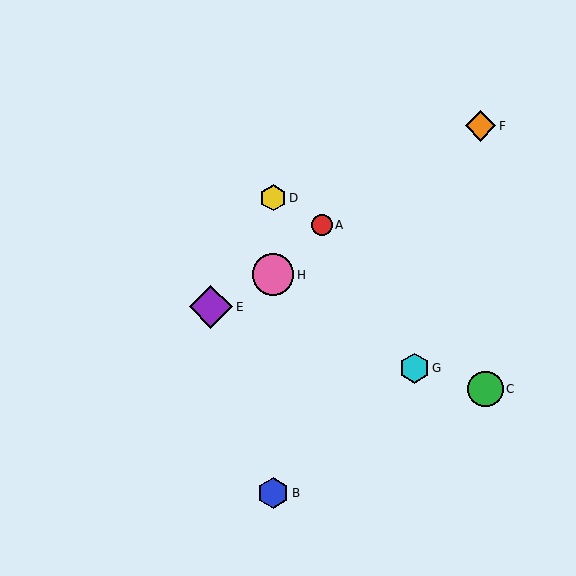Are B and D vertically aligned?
Yes, both are at x≈273.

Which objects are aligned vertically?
Objects B, D, H are aligned vertically.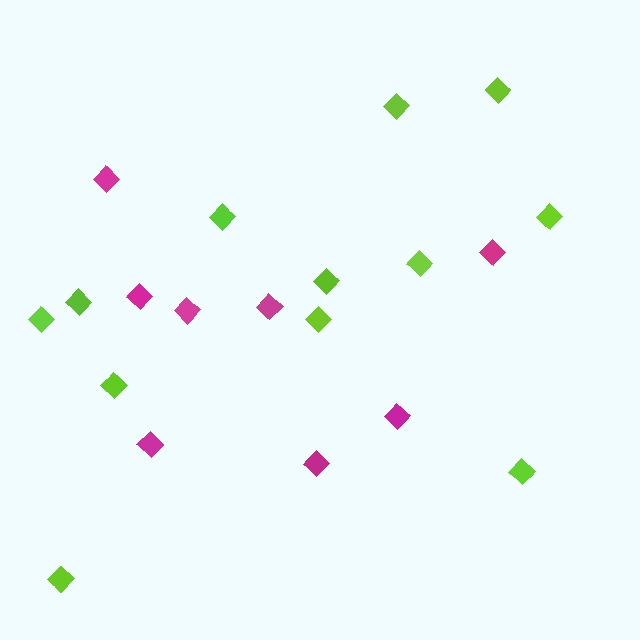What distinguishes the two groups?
There are 2 groups: one group of lime diamonds (12) and one group of magenta diamonds (8).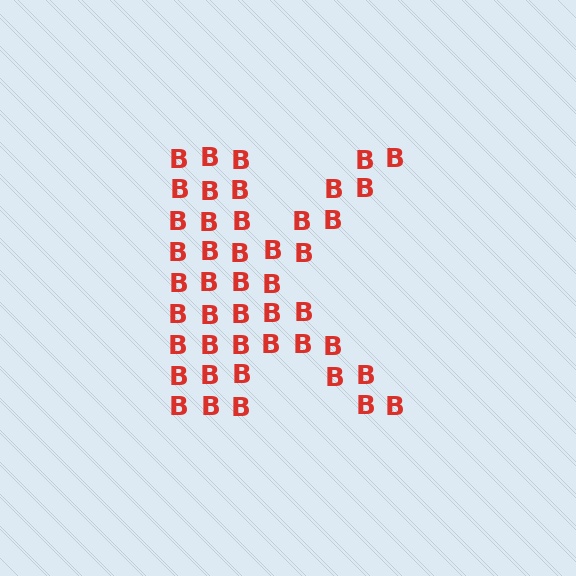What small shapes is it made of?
It is made of small letter B's.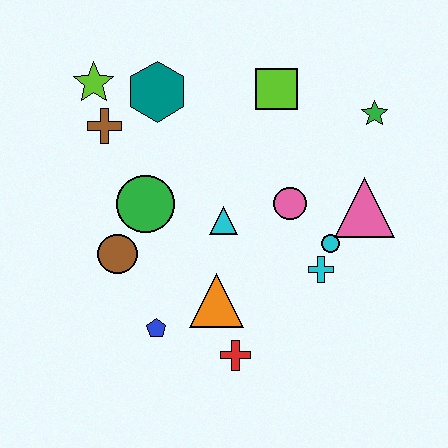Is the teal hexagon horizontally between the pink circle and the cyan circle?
No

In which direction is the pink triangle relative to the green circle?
The pink triangle is to the right of the green circle.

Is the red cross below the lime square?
Yes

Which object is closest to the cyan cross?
The cyan circle is closest to the cyan cross.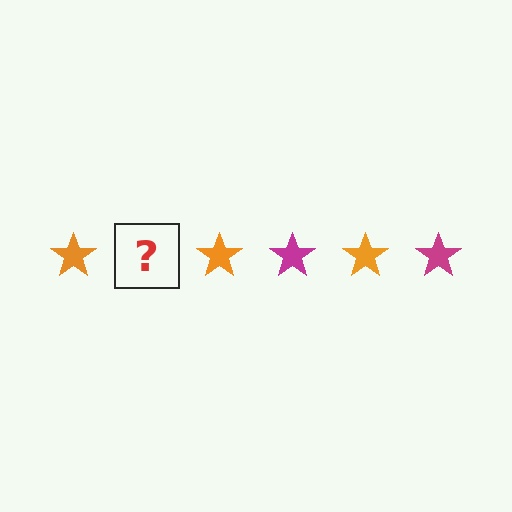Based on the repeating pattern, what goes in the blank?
The blank should be a magenta star.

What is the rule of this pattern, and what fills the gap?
The rule is that the pattern cycles through orange, magenta stars. The gap should be filled with a magenta star.